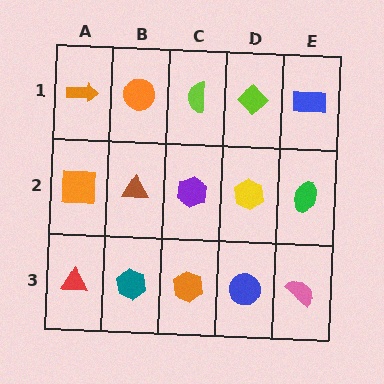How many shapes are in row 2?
5 shapes.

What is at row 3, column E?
A pink semicircle.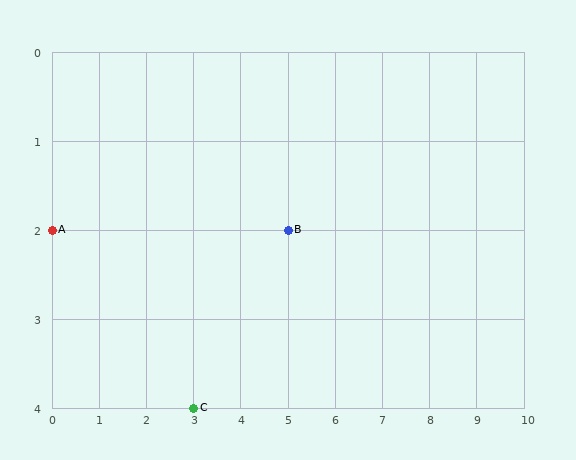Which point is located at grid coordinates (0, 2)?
Point A is at (0, 2).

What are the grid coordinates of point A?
Point A is at grid coordinates (0, 2).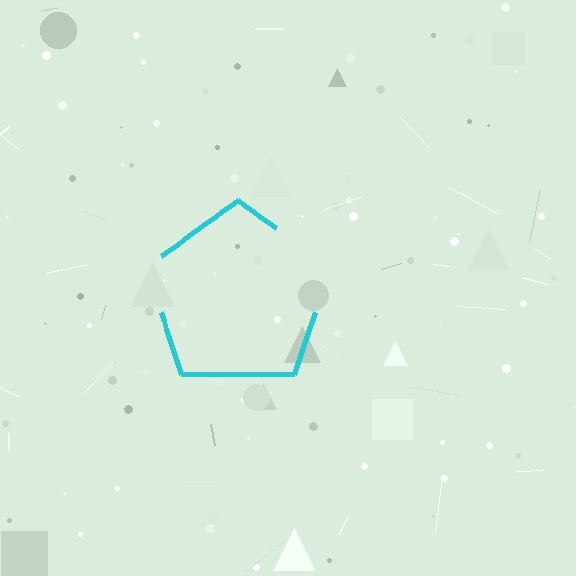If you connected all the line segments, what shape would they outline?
They would outline a pentagon.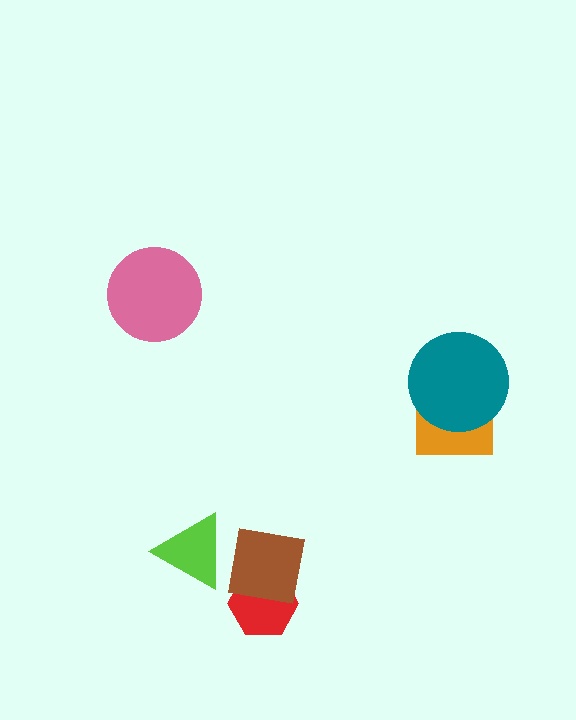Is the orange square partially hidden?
Yes, it is partially covered by another shape.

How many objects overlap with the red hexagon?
1 object overlaps with the red hexagon.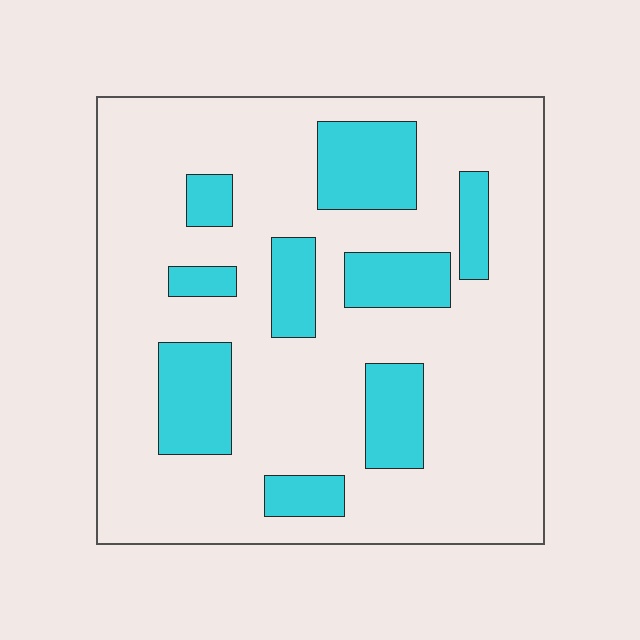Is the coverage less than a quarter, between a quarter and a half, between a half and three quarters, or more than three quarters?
Less than a quarter.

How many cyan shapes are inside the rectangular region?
9.